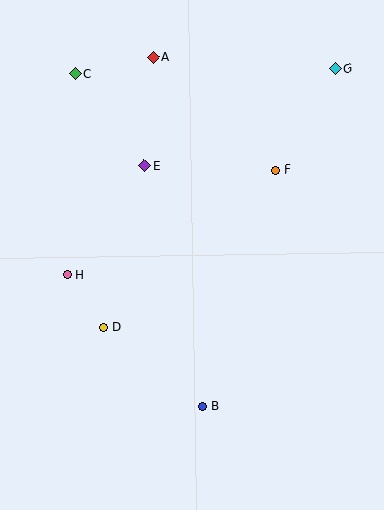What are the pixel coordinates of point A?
Point A is at (153, 58).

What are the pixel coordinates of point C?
Point C is at (76, 74).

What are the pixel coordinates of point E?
Point E is at (144, 165).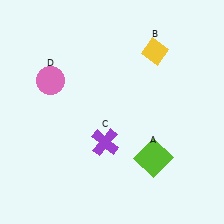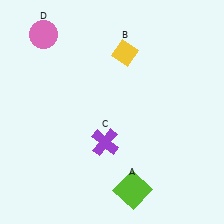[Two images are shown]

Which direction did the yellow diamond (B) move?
The yellow diamond (B) moved left.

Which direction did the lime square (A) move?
The lime square (A) moved down.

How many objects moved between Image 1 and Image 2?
3 objects moved between the two images.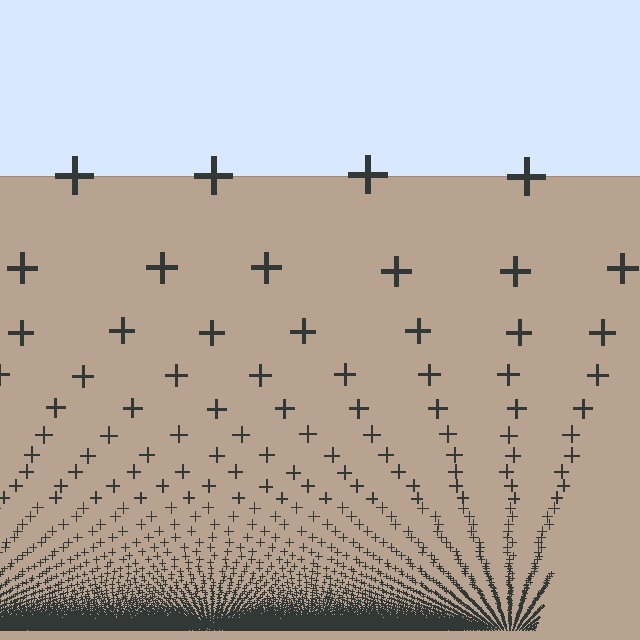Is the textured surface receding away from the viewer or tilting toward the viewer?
The surface appears to tilt toward the viewer. Texture elements get larger and sparser toward the top.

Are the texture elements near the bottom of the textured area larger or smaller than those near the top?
Smaller. The gradient is inverted — elements near the bottom are smaller and denser.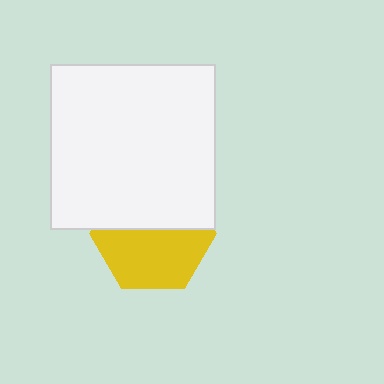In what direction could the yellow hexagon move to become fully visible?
The yellow hexagon could move down. That would shift it out from behind the white square entirely.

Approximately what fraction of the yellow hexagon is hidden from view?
Roughly 45% of the yellow hexagon is hidden behind the white square.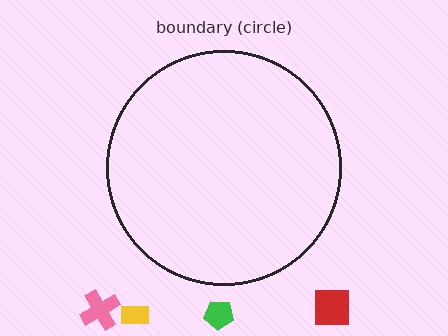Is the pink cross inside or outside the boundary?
Outside.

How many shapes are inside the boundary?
0 inside, 4 outside.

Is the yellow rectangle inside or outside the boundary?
Outside.